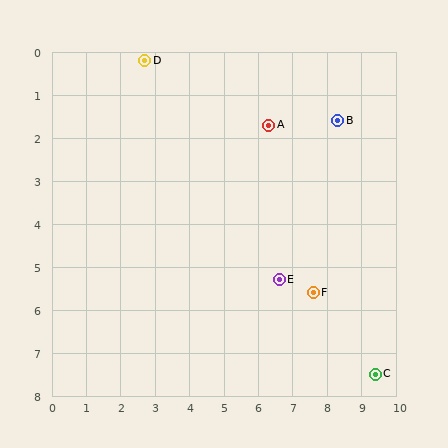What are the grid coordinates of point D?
Point D is at approximately (2.7, 0.2).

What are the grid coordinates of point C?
Point C is at approximately (9.4, 7.5).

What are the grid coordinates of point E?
Point E is at approximately (6.6, 5.3).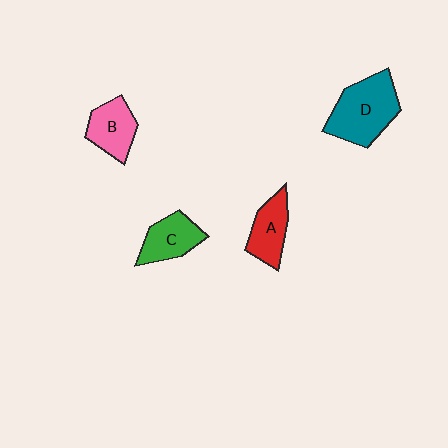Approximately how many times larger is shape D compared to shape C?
Approximately 1.7 times.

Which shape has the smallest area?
Shape C (green).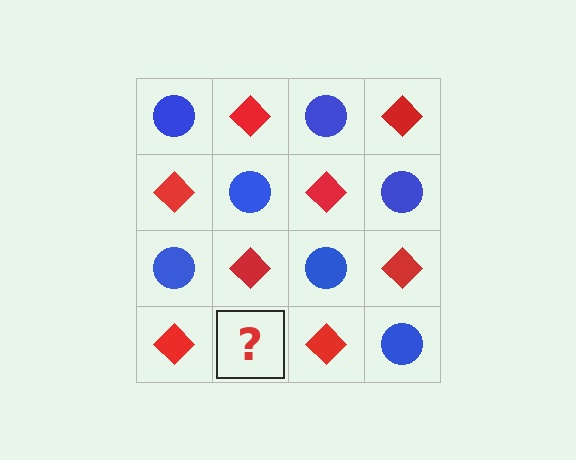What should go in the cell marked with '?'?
The missing cell should contain a blue circle.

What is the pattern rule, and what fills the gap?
The rule is that it alternates blue circle and red diamond in a checkerboard pattern. The gap should be filled with a blue circle.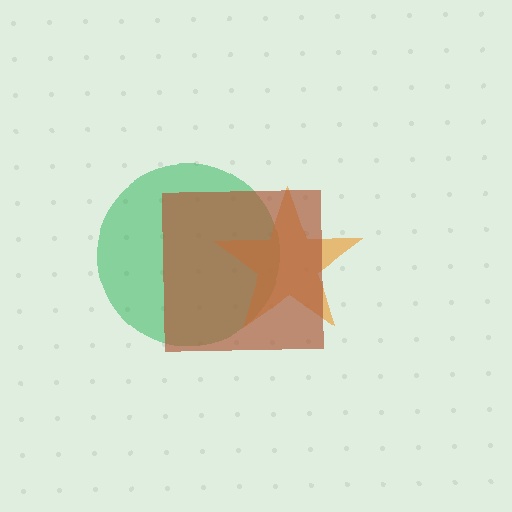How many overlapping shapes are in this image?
There are 3 overlapping shapes in the image.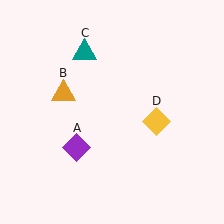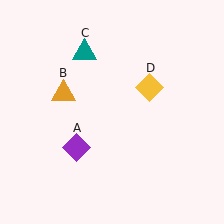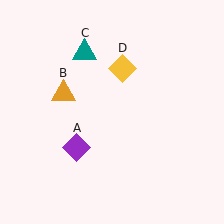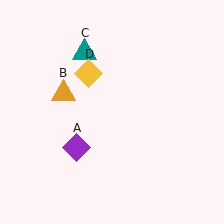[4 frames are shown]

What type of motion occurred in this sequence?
The yellow diamond (object D) rotated counterclockwise around the center of the scene.